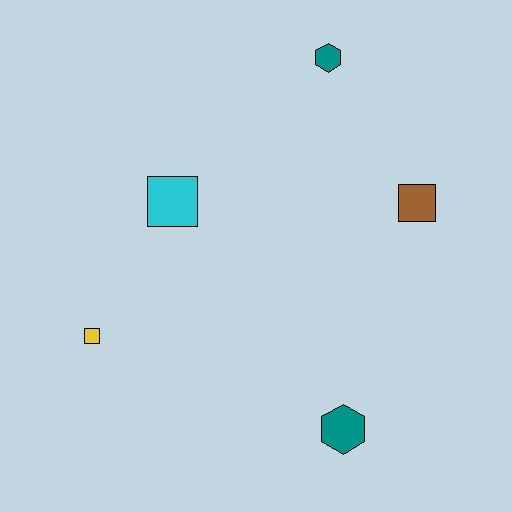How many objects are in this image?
There are 5 objects.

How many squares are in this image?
There are 3 squares.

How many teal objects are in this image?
There are 2 teal objects.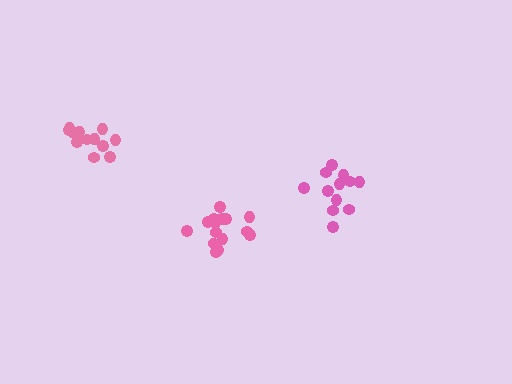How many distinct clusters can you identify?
There are 3 distinct clusters.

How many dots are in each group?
Group 1: 12 dots, Group 2: 15 dots, Group 3: 12 dots (39 total).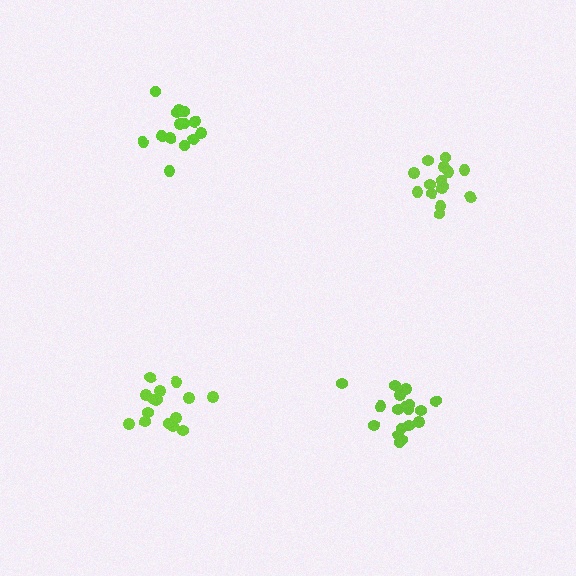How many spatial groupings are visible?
There are 4 spatial groupings.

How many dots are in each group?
Group 1: 16 dots, Group 2: 15 dots, Group 3: 16 dots, Group 4: 18 dots (65 total).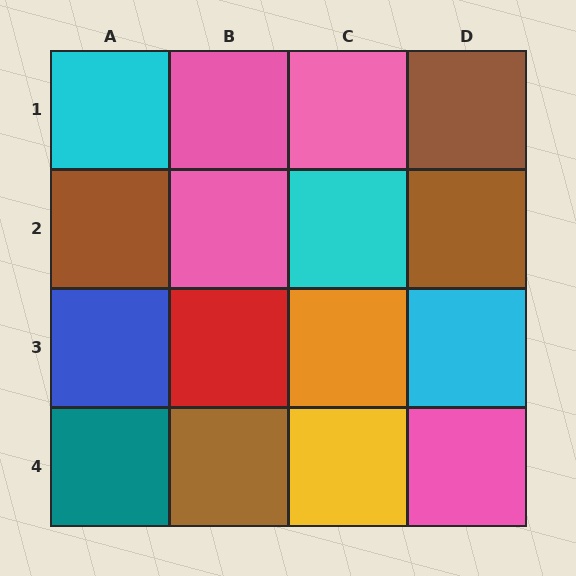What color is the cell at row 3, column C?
Orange.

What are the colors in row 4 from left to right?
Teal, brown, yellow, pink.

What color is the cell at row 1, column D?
Brown.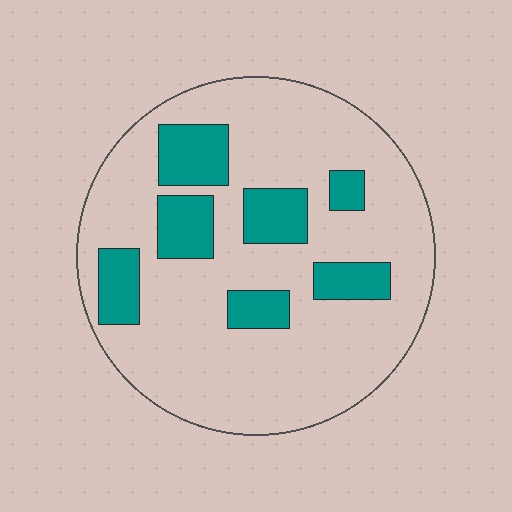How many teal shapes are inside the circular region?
7.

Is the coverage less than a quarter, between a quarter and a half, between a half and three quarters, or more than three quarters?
Less than a quarter.